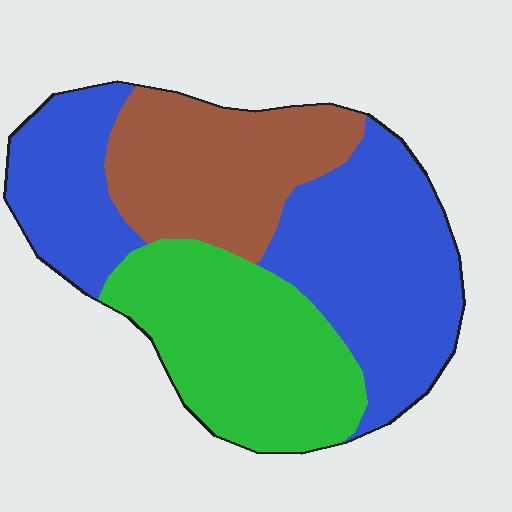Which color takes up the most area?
Blue, at roughly 45%.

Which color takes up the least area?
Brown, at roughly 25%.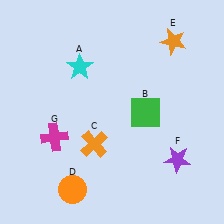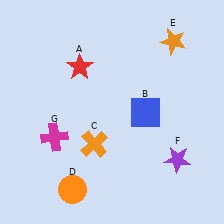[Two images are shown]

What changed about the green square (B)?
In Image 1, B is green. In Image 2, it changed to blue.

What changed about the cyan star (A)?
In Image 1, A is cyan. In Image 2, it changed to red.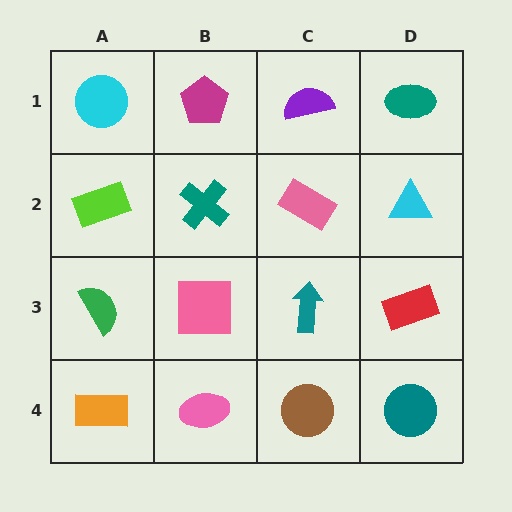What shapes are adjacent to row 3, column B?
A teal cross (row 2, column B), a pink ellipse (row 4, column B), a green semicircle (row 3, column A), a teal arrow (row 3, column C).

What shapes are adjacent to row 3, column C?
A pink rectangle (row 2, column C), a brown circle (row 4, column C), a pink square (row 3, column B), a red rectangle (row 3, column D).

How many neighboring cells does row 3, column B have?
4.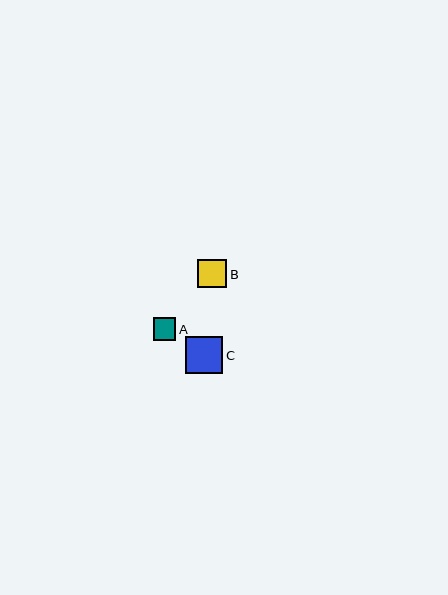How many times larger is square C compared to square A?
Square C is approximately 1.6 times the size of square A.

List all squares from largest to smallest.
From largest to smallest: C, B, A.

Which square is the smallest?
Square A is the smallest with a size of approximately 22 pixels.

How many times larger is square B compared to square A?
Square B is approximately 1.3 times the size of square A.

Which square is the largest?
Square C is the largest with a size of approximately 37 pixels.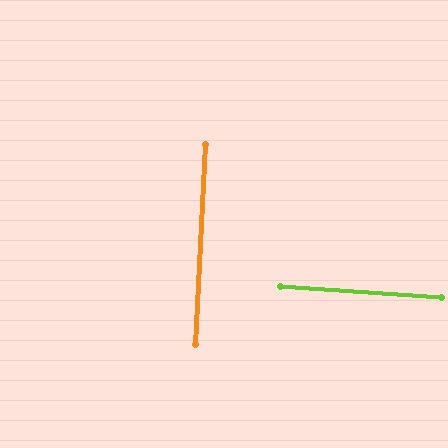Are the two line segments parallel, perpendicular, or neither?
Perpendicular — they meet at approximately 89°.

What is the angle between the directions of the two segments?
Approximately 89 degrees.